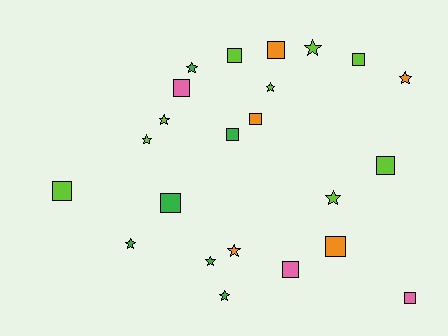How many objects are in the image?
There are 23 objects.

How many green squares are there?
There are 2 green squares.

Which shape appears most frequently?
Square, with 12 objects.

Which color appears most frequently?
Lime, with 9 objects.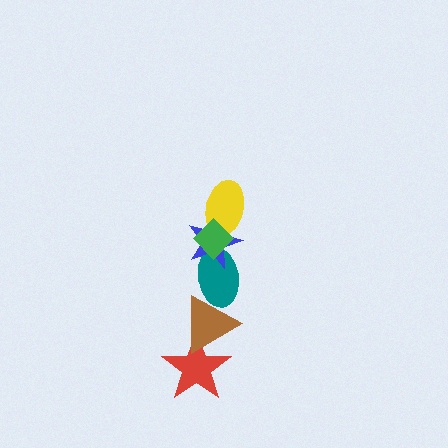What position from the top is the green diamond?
The green diamond is 1st from the top.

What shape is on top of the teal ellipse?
The blue star is on top of the teal ellipse.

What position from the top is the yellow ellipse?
The yellow ellipse is 2nd from the top.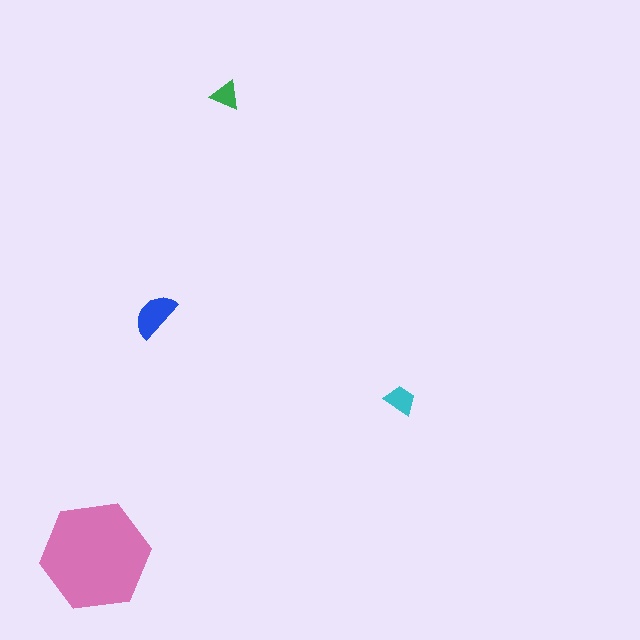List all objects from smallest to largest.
The green triangle, the cyan trapezoid, the blue semicircle, the pink hexagon.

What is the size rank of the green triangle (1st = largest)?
4th.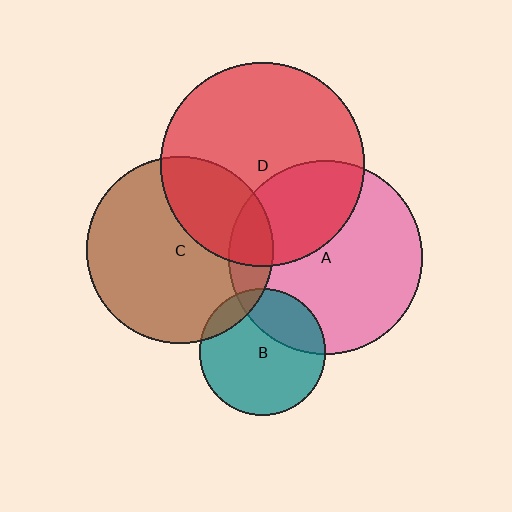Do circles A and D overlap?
Yes.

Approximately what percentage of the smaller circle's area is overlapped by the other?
Approximately 35%.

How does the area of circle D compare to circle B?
Approximately 2.6 times.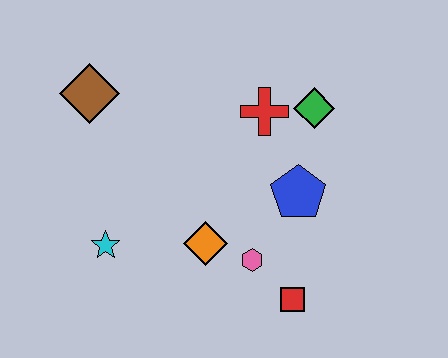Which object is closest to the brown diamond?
The cyan star is closest to the brown diamond.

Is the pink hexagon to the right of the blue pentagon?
No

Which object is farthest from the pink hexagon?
The brown diamond is farthest from the pink hexagon.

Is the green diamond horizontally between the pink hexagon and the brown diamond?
No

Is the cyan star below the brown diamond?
Yes